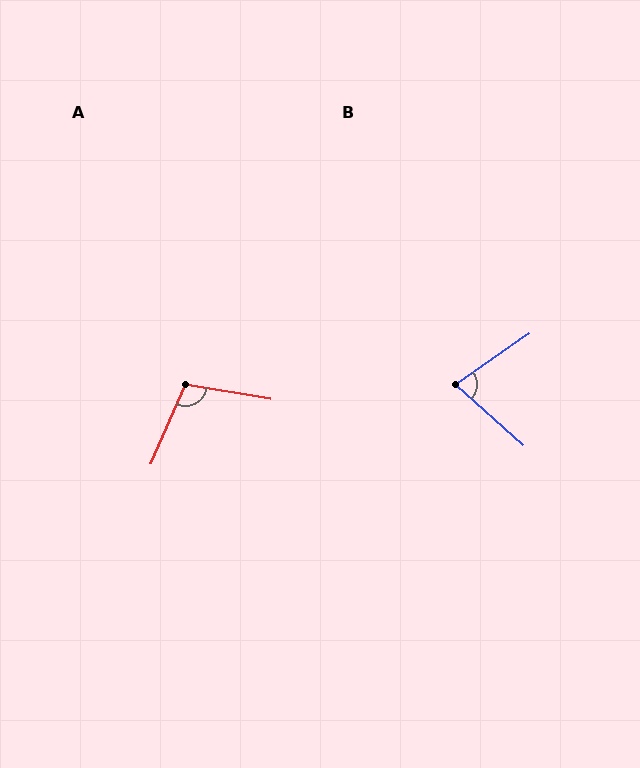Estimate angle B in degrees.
Approximately 77 degrees.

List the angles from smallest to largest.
B (77°), A (104°).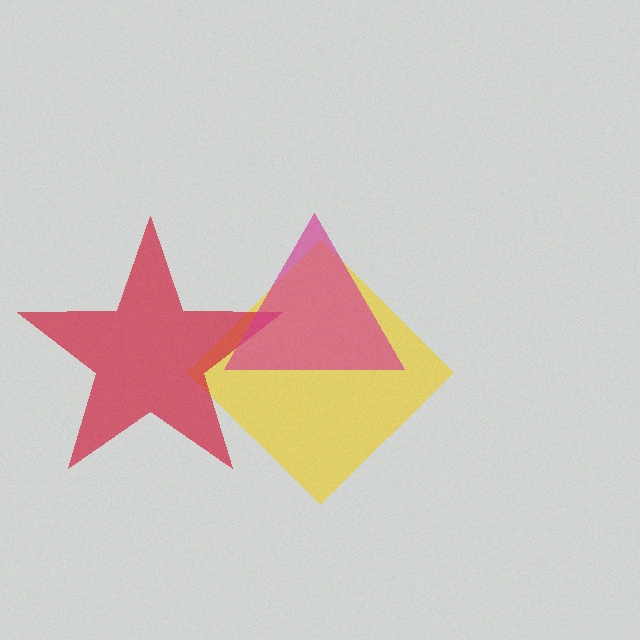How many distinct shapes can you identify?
There are 3 distinct shapes: a yellow diamond, a red star, a magenta triangle.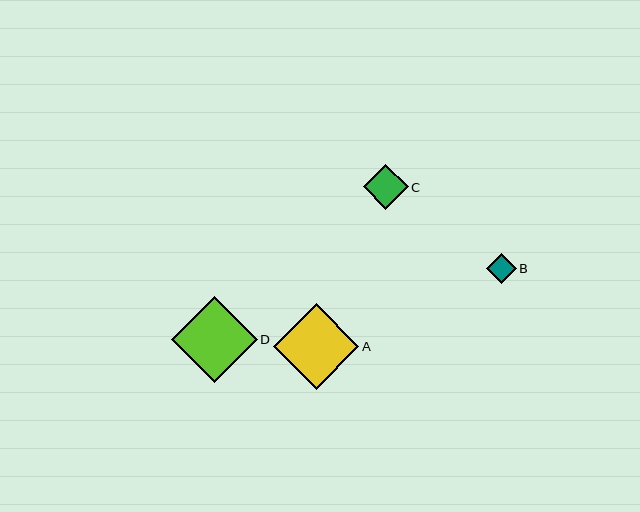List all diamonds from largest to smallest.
From largest to smallest: D, A, C, B.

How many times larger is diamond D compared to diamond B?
Diamond D is approximately 2.9 times the size of diamond B.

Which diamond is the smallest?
Diamond B is the smallest with a size of approximately 30 pixels.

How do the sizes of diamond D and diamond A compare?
Diamond D and diamond A are approximately the same size.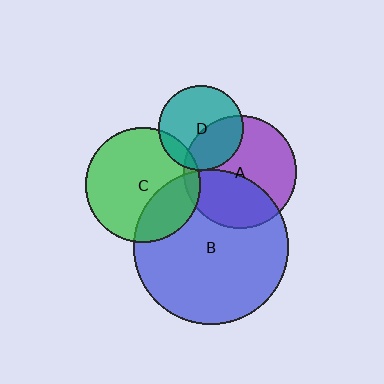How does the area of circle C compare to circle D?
Approximately 1.9 times.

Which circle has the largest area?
Circle B (blue).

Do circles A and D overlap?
Yes.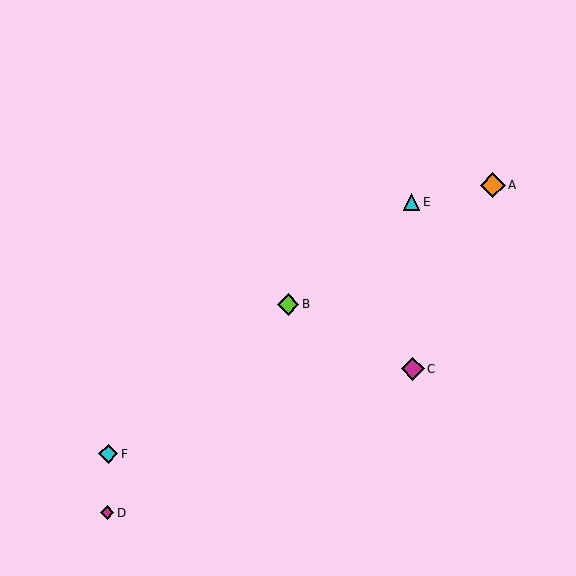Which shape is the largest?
The orange diamond (labeled A) is the largest.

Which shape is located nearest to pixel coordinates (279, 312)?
The lime diamond (labeled B) at (288, 305) is nearest to that location.